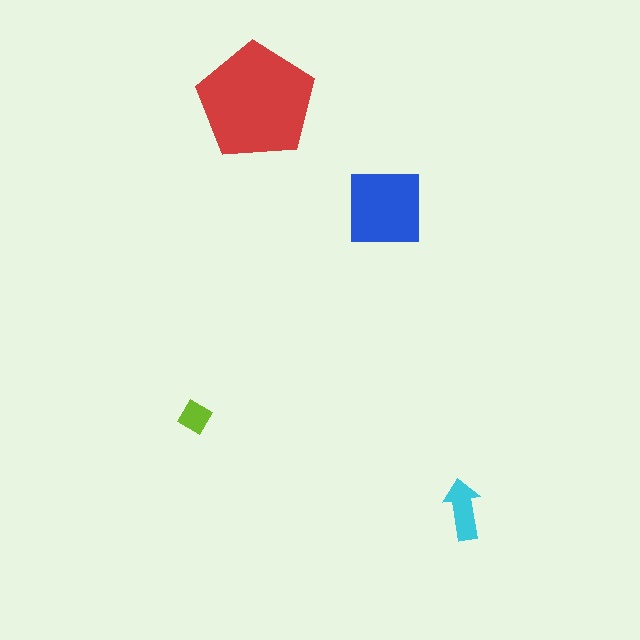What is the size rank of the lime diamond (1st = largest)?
4th.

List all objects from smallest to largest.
The lime diamond, the cyan arrow, the blue square, the red pentagon.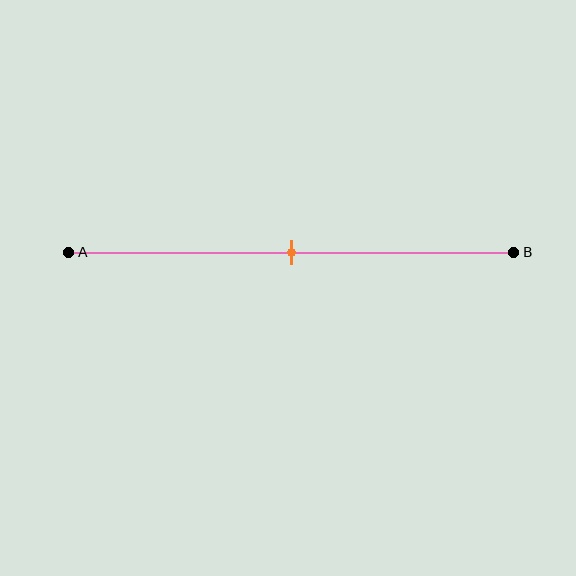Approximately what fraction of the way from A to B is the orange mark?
The orange mark is approximately 50% of the way from A to B.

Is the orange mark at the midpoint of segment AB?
Yes, the mark is approximately at the midpoint.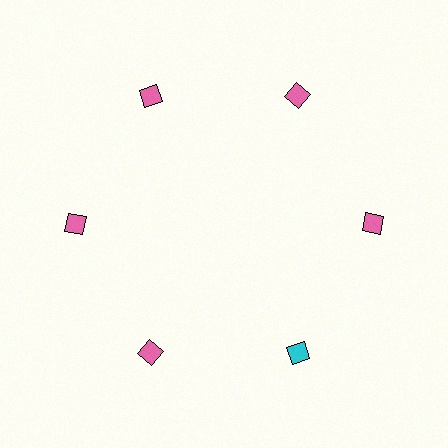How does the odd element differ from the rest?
It has a different color: cyan instead of pink.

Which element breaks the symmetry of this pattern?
The cyan diamond at roughly the 5 o'clock position breaks the symmetry. All other shapes are pink diamonds.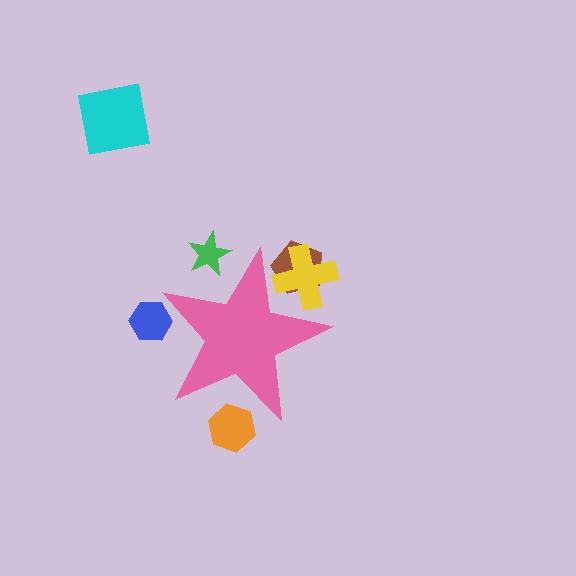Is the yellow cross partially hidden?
Yes, the yellow cross is partially hidden behind the pink star.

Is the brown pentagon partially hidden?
Yes, the brown pentagon is partially hidden behind the pink star.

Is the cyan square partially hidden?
No, the cyan square is fully visible.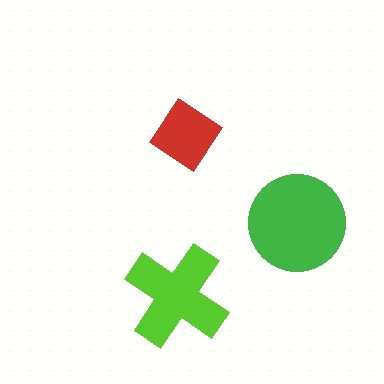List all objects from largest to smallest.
The green circle, the lime cross, the red diamond.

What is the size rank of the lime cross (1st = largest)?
2nd.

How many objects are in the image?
There are 3 objects in the image.